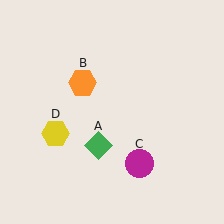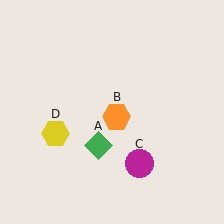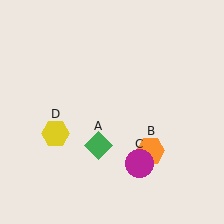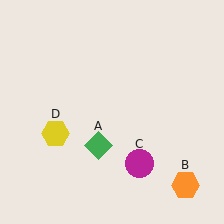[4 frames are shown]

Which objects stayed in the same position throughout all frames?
Green diamond (object A) and magenta circle (object C) and yellow hexagon (object D) remained stationary.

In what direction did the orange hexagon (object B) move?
The orange hexagon (object B) moved down and to the right.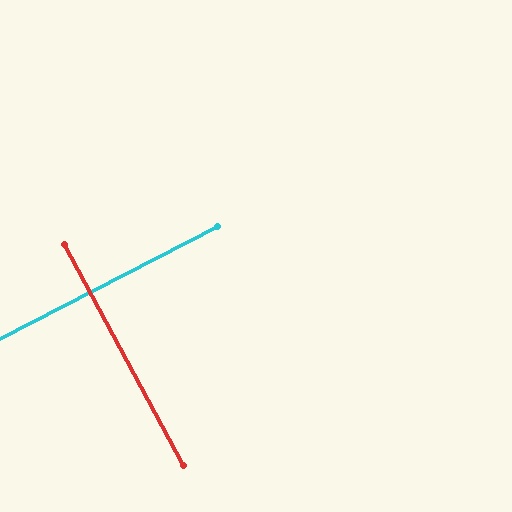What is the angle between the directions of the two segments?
Approximately 89 degrees.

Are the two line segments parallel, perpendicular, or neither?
Perpendicular — they meet at approximately 89°.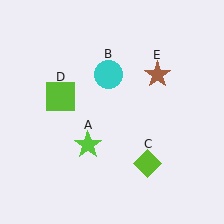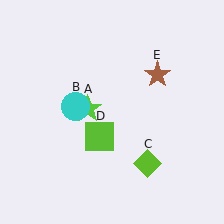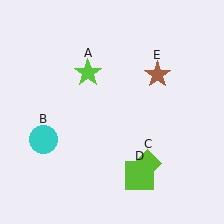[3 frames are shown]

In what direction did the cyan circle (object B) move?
The cyan circle (object B) moved down and to the left.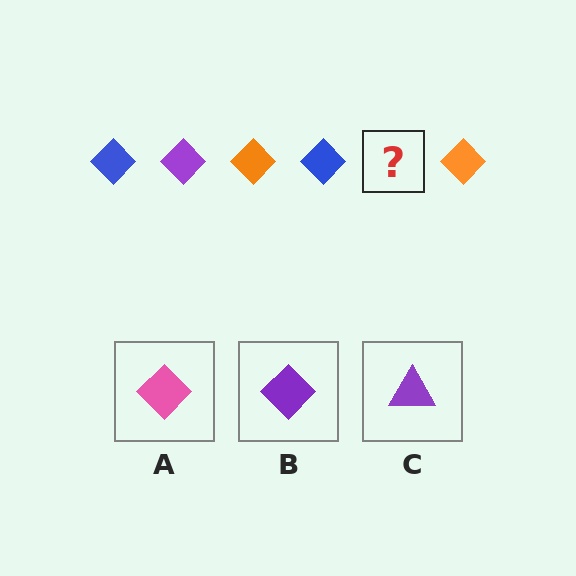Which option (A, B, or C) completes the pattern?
B.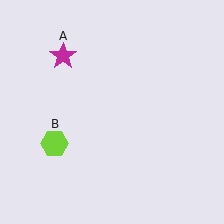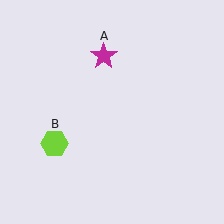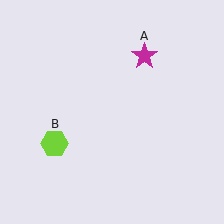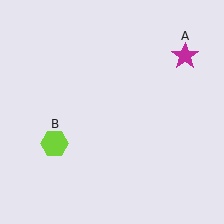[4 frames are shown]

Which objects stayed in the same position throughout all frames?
Lime hexagon (object B) remained stationary.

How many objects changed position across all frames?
1 object changed position: magenta star (object A).